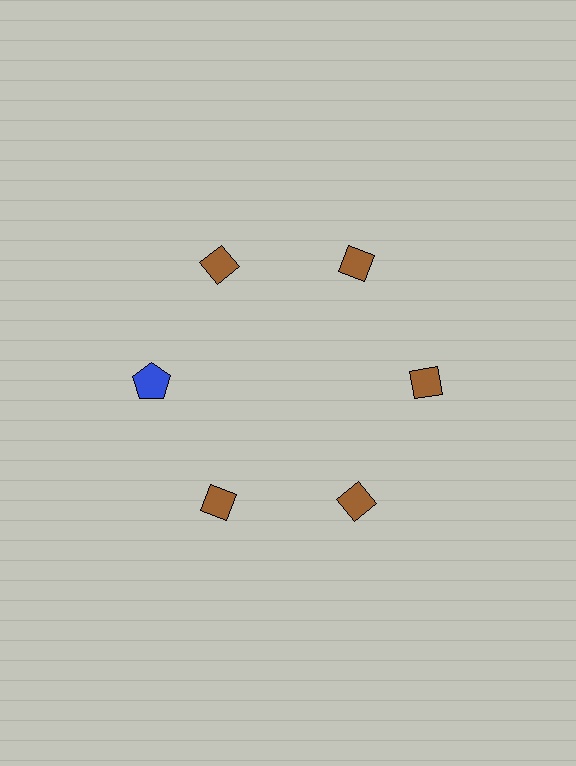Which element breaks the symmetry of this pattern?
The blue pentagon at roughly the 9 o'clock position breaks the symmetry. All other shapes are brown diamonds.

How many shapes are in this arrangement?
There are 6 shapes arranged in a ring pattern.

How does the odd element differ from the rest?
It differs in both color (blue instead of brown) and shape (pentagon instead of diamond).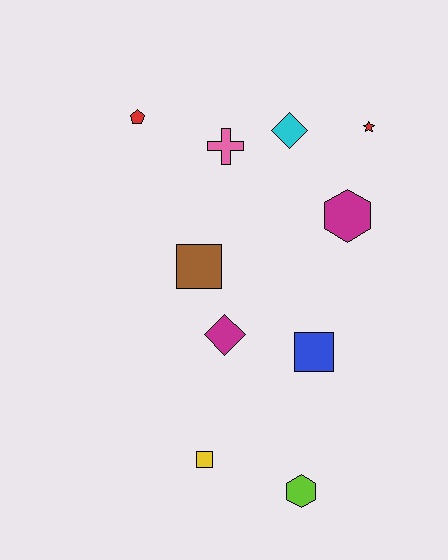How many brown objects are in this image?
There is 1 brown object.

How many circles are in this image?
There are no circles.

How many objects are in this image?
There are 10 objects.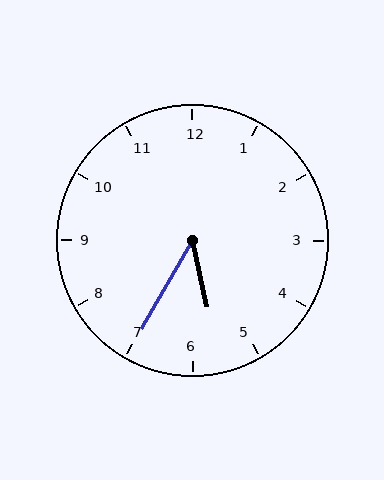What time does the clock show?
5:35.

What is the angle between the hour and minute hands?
Approximately 42 degrees.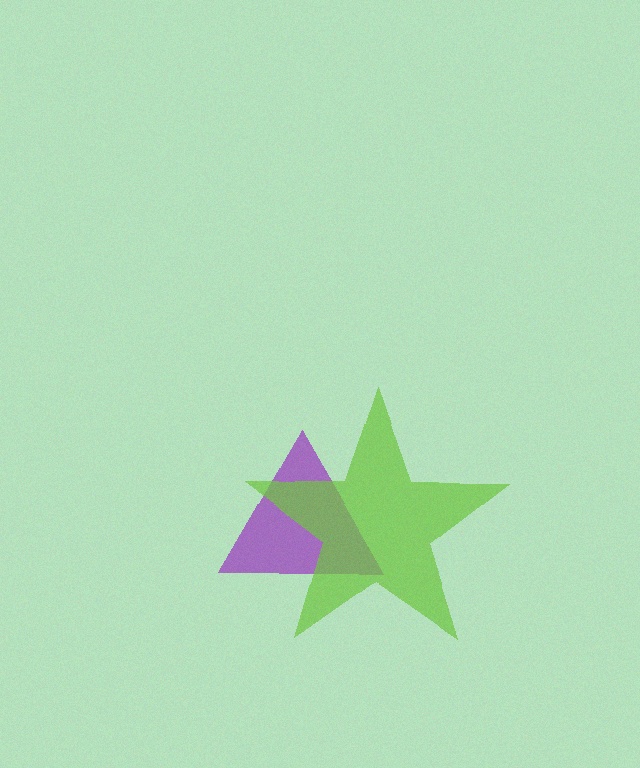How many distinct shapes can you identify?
There are 2 distinct shapes: a purple triangle, a lime star.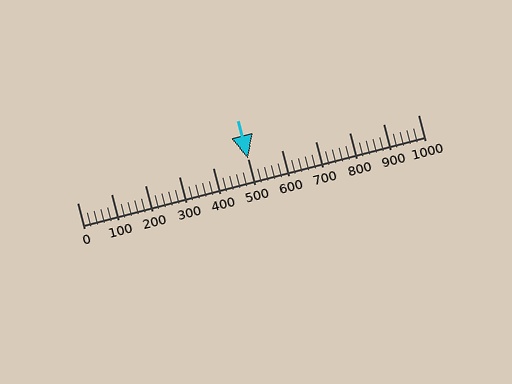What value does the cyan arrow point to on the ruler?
The cyan arrow points to approximately 500.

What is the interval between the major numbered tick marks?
The major tick marks are spaced 100 units apart.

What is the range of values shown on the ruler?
The ruler shows values from 0 to 1000.